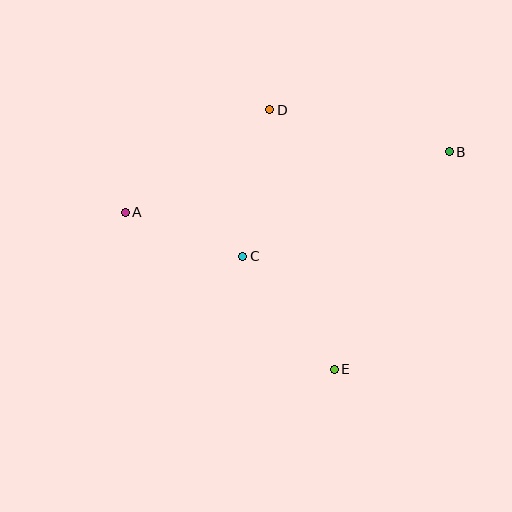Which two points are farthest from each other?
Points A and B are farthest from each other.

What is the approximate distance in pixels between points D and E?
The distance between D and E is approximately 267 pixels.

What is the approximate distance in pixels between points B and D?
The distance between B and D is approximately 184 pixels.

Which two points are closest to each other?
Points A and C are closest to each other.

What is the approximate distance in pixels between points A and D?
The distance between A and D is approximately 177 pixels.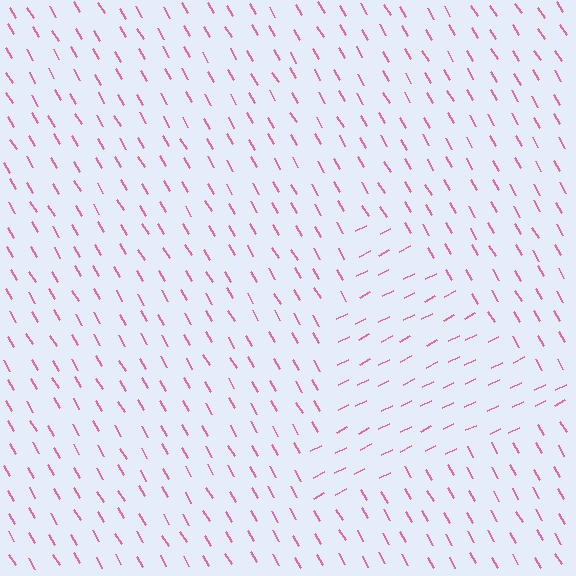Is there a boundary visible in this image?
Yes, there is a texture boundary formed by a change in line orientation.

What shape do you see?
I see a triangle.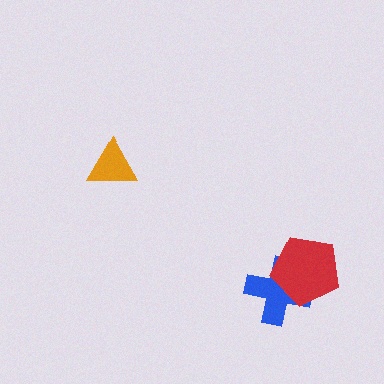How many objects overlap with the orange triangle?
0 objects overlap with the orange triangle.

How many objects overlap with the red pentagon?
1 object overlaps with the red pentagon.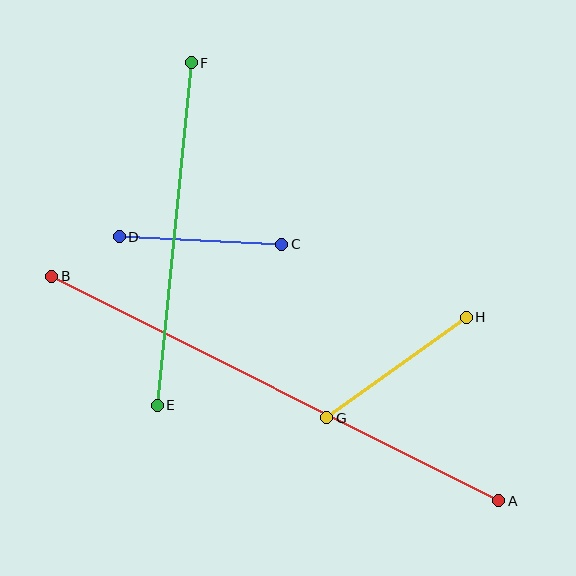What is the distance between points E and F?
The distance is approximately 344 pixels.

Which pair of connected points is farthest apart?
Points A and B are farthest apart.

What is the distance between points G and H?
The distance is approximately 172 pixels.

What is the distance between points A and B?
The distance is approximately 500 pixels.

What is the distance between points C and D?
The distance is approximately 163 pixels.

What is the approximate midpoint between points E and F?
The midpoint is at approximately (174, 234) pixels.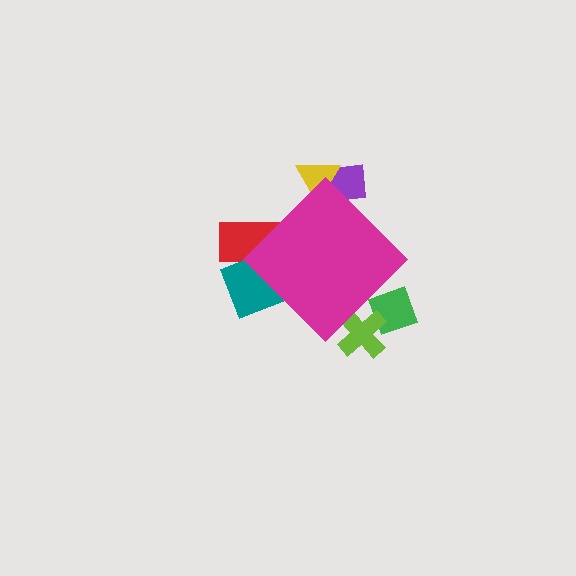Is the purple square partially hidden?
Yes, the purple square is partially hidden behind the magenta diamond.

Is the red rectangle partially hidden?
Yes, the red rectangle is partially hidden behind the magenta diamond.